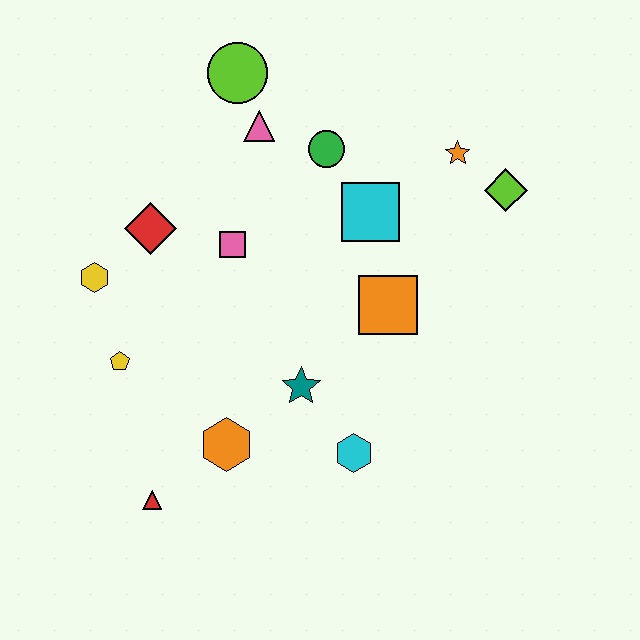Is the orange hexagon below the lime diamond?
Yes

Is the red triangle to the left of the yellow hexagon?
No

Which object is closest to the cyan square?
The green circle is closest to the cyan square.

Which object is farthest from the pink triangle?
The red triangle is farthest from the pink triangle.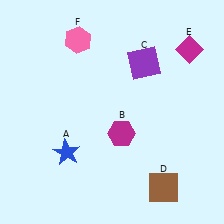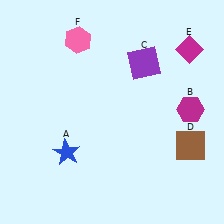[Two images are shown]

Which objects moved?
The objects that moved are: the magenta hexagon (B), the brown square (D).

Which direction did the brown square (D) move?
The brown square (D) moved up.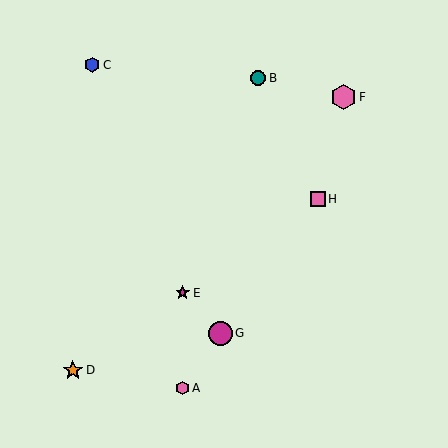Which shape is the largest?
The pink hexagon (labeled F) is the largest.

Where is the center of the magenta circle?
The center of the magenta circle is at (221, 333).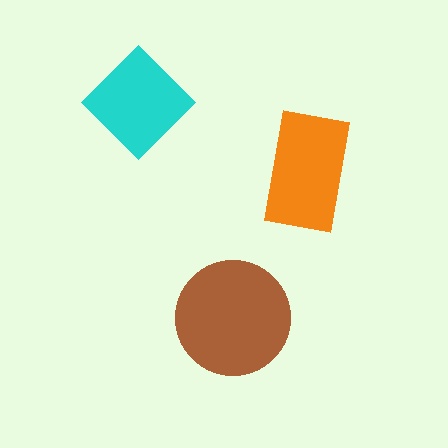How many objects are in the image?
There are 3 objects in the image.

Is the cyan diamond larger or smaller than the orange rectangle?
Smaller.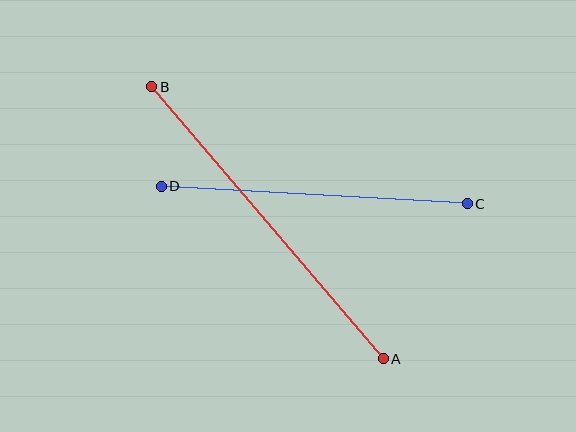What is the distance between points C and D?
The distance is approximately 306 pixels.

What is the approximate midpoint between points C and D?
The midpoint is at approximately (314, 195) pixels.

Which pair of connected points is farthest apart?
Points A and B are farthest apart.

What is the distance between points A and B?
The distance is approximately 357 pixels.